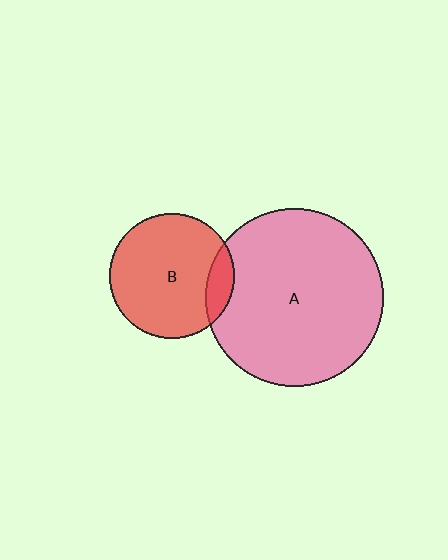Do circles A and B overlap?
Yes.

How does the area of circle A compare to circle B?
Approximately 2.0 times.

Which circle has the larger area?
Circle A (pink).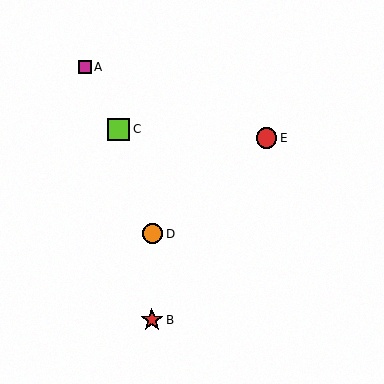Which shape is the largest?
The red star (labeled B) is the largest.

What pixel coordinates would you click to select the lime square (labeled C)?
Click at (119, 129) to select the lime square C.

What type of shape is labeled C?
Shape C is a lime square.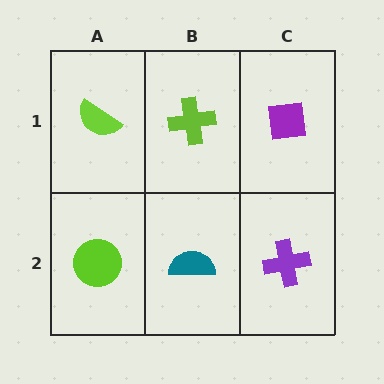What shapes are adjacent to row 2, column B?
A lime cross (row 1, column B), a lime circle (row 2, column A), a purple cross (row 2, column C).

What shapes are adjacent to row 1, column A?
A lime circle (row 2, column A), a lime cross (row 1, column B).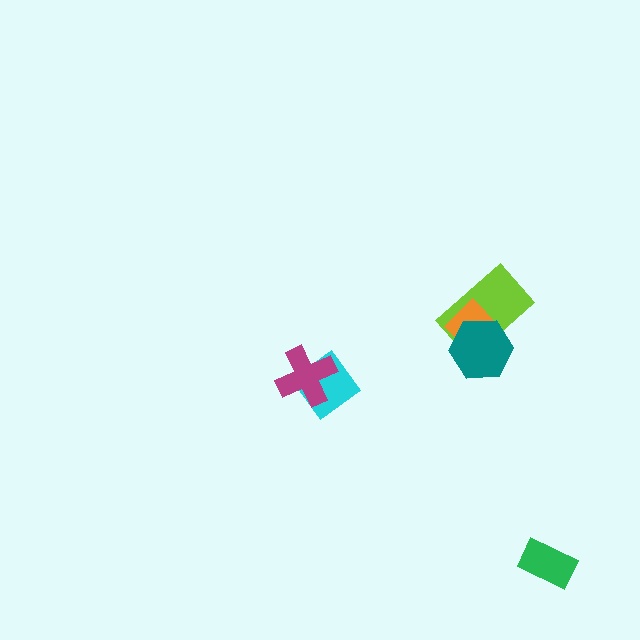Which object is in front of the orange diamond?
The teal hexagon is in front of the orange diamond.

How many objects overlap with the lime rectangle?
2 objects overlap with the lime rectangle.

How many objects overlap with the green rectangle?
0 objects overlap with the green rectangle.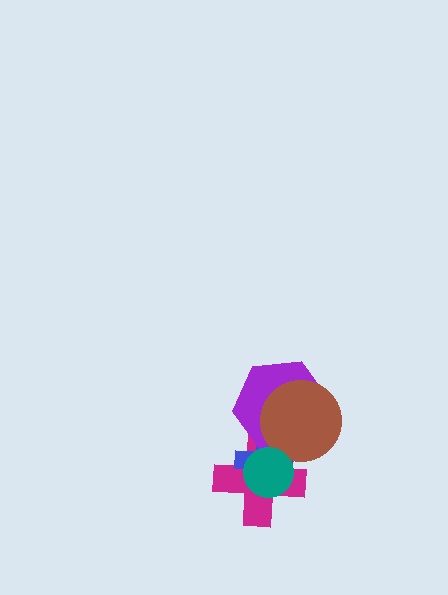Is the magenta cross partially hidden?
Yes, it is partially covered by another shape.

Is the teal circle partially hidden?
No, no other shape covers it.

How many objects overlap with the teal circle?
2 objects overlap with the teal circle.